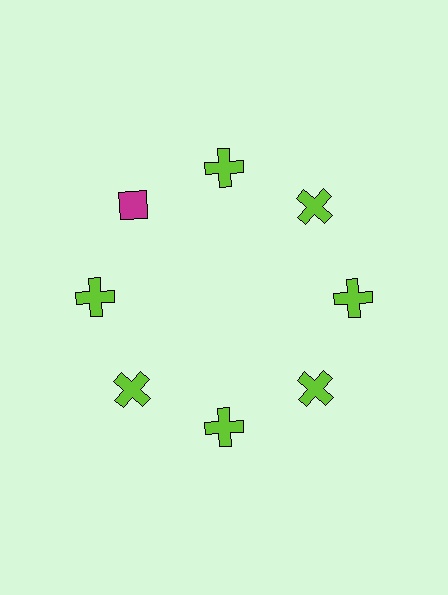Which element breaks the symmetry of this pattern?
The magenta diamond at roughly the 10 o'clock position breaks the symmetry. All other shapes are lime crosses.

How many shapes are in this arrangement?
There are 8 shapes arranged in a ring pattern.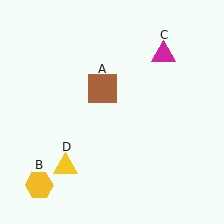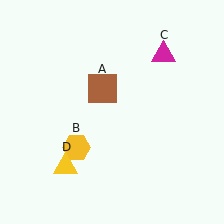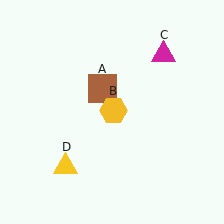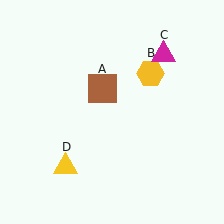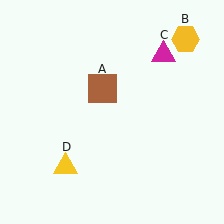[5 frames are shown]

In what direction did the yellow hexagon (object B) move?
The yellow hexagon (object B) moved up and to the right.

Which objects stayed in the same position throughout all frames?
Brown square (object A) and magenta triangle (object C) and yellow triangle (object D) remained stationary.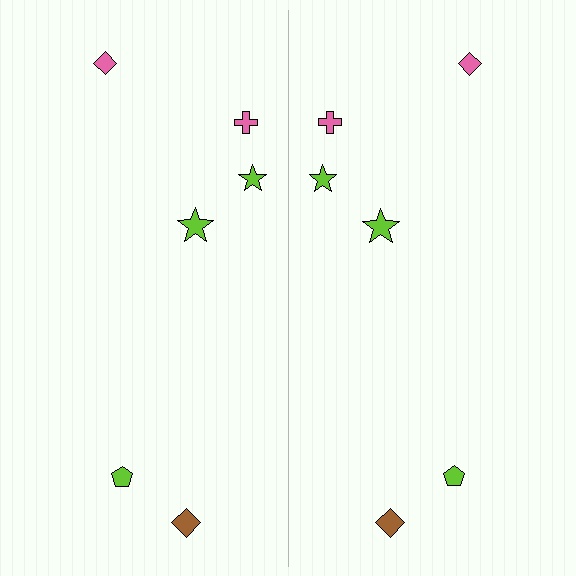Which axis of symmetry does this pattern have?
The pattern has a vertical axis of symmetry running through the center of the image.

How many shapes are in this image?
There are 12 shapes in this image.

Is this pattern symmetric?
Yes, this pattern has bilateral (reflection) symmetry.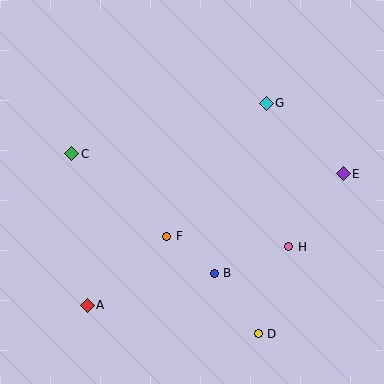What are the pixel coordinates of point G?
Point G is at (266, 103).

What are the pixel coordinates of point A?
Point A is at (87, 305).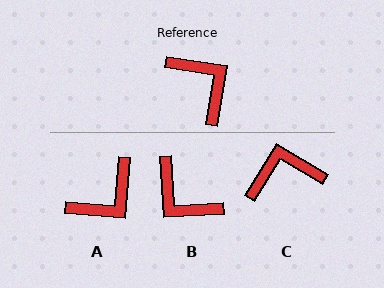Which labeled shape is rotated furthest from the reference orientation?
B, about 167 degrees away.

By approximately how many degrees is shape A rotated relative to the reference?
Approximately 86 degrees clockwise.